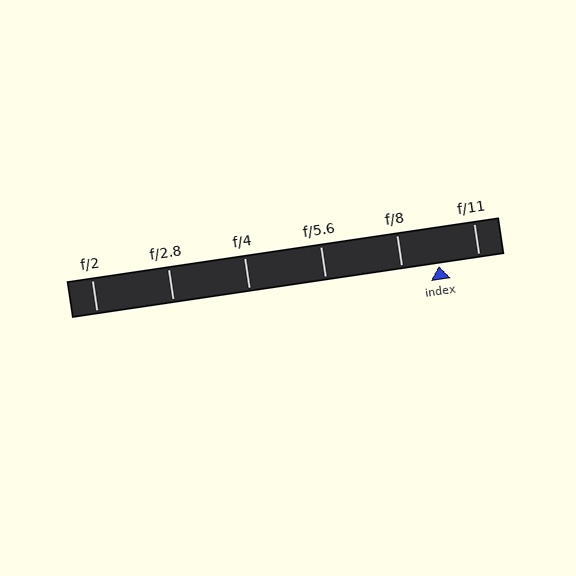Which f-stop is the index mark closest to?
The index mark is closest to f/8.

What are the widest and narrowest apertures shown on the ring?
The widest aperture shown is f/2 and the narrowest is f/11.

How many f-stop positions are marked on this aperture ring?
There are 6 f-stop positions marked.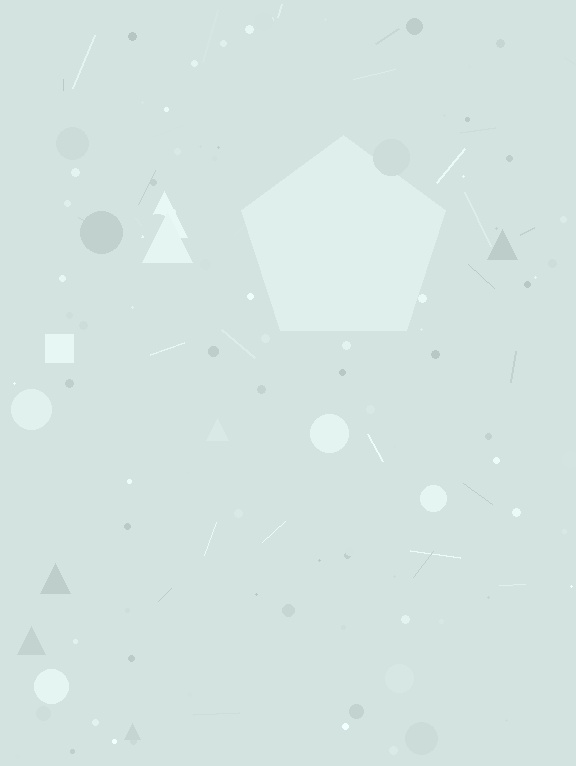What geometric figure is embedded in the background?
A pentagon is embedded in the background.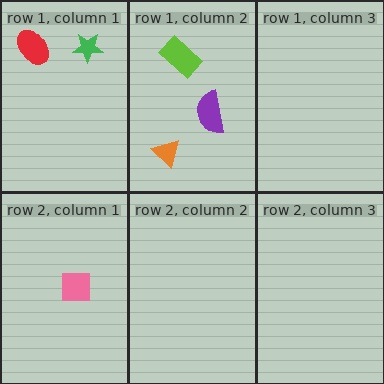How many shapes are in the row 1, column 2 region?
3.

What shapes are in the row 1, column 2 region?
The orange triangle, the lime rectangle, the purple semicircle.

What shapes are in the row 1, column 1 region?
The green star, the red ellipse.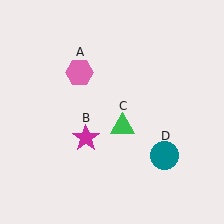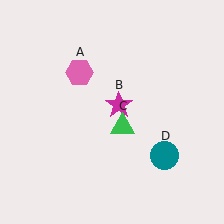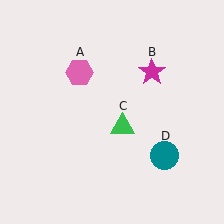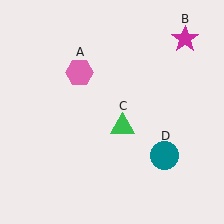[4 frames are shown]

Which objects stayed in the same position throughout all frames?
Pink hexagon (object A) and green triangle (object C) and teal circle (object D) remained stationary.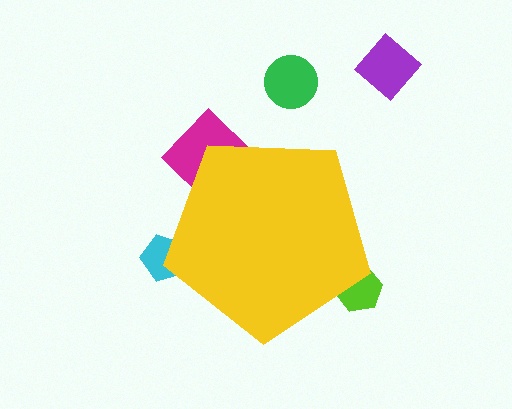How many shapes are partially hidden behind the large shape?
3 shapes are partially hidden.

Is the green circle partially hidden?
No, the green circle is fully visible.